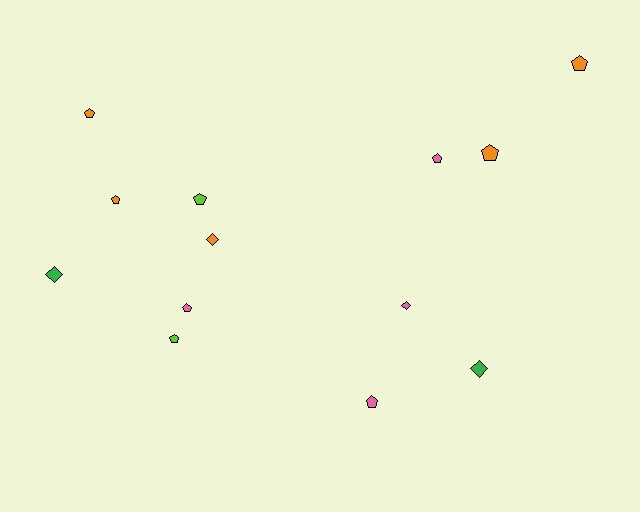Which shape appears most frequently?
Pentagon, with 9 objects.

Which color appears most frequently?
Orange, with 5 objects.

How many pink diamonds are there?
There is 1 pink diamond.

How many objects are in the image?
There are 13 objects.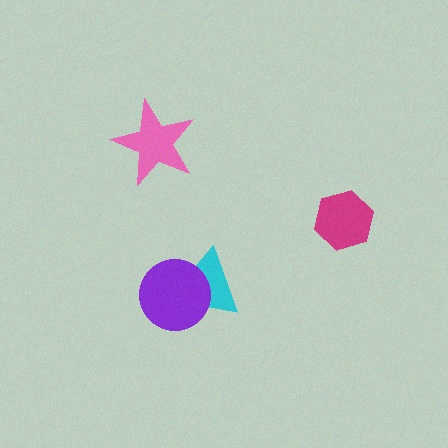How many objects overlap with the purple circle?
1 object overlaps with the purple circle.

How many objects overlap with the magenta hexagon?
0 objects overlap with the magenta hexagon.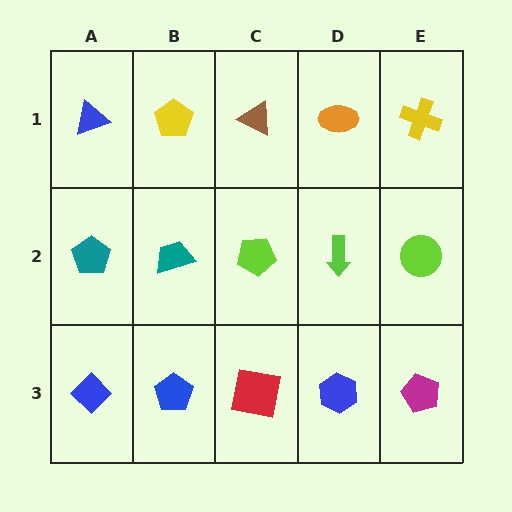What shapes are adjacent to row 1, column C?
A lime pentagon (row 2, column C), a yellow pentagon (row 1, column B), an orange ellipse (row 1, column D).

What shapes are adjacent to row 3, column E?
A lime circle (row 2, column E), a blue hexagon (row 3, column D).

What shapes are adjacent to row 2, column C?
A brown triangle (row 1, column C), a red square (row 3, column C), a teal trapezoid (row 2, column B), a lime arrow (row 2, column D).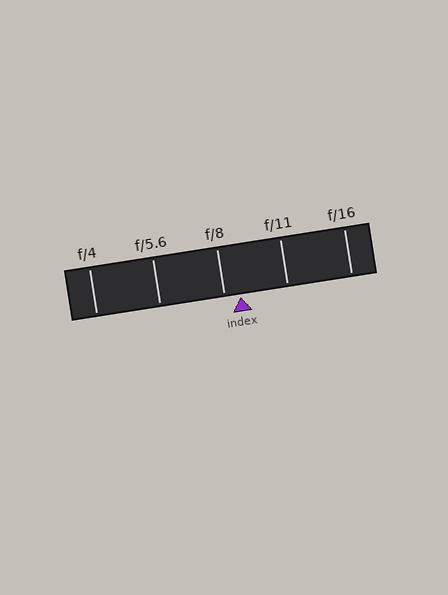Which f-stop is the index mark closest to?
The index mark is closest to f/8.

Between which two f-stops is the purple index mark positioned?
The index mark is between f/8 and f/11.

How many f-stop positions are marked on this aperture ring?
There are 5 f-stop positions marked.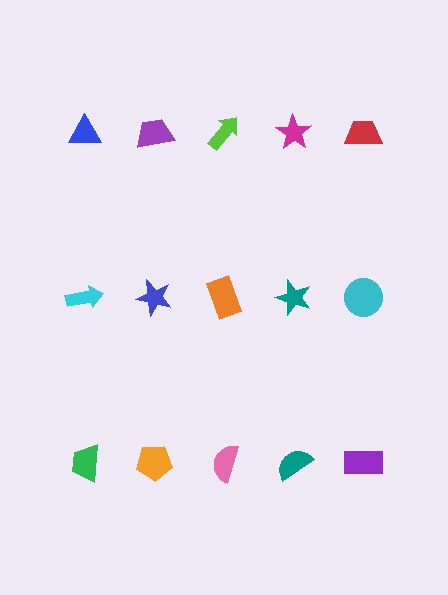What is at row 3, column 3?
A pink semicircle.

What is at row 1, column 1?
A blue triangle.